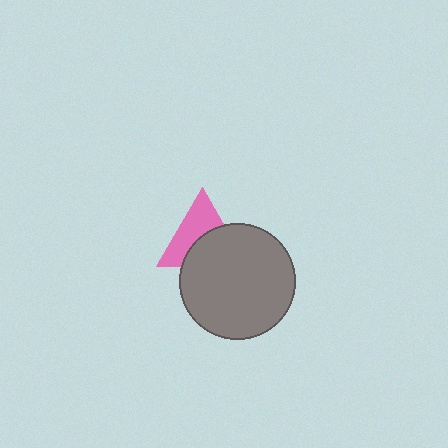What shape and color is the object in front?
The object in front is a gray circle.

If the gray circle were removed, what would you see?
You would see the complete pink triangle.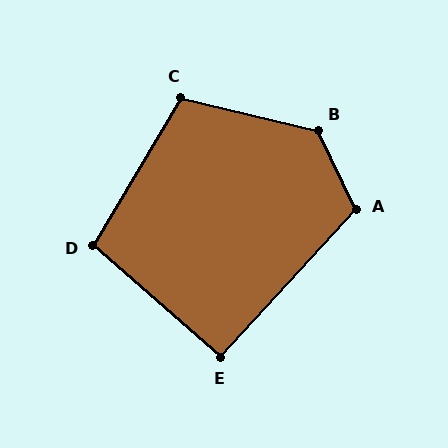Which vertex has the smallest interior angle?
E, at approximately 91 degrees.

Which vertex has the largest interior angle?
B, at approximately 129 degrees.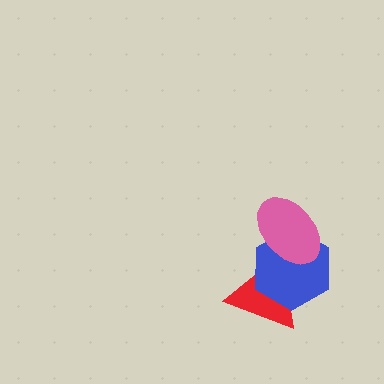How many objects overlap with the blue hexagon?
2 objects overlap with the blue hexagon.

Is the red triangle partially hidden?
Yes, it is partially covered by another shape.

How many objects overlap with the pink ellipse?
2 objects overlap with the pink ellipse.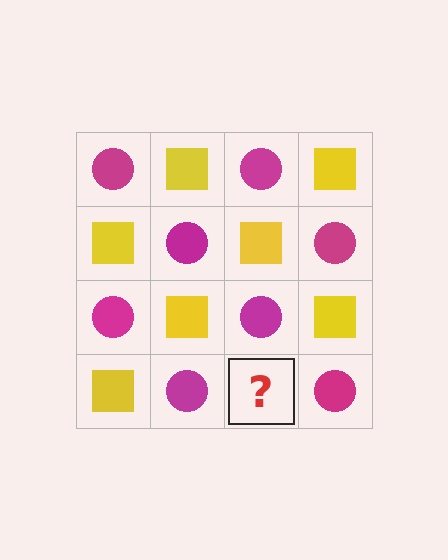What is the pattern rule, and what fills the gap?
The rule is that it alternates magenta circle and yellow square in a checkerboard pattern. The gap should be filled with a yellow square.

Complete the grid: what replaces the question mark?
The question mark should be replaced with a yellow square.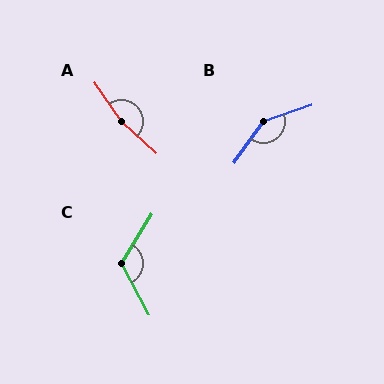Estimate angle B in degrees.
Approximately 144 degrees.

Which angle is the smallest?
C, at approximately 120 degrees.